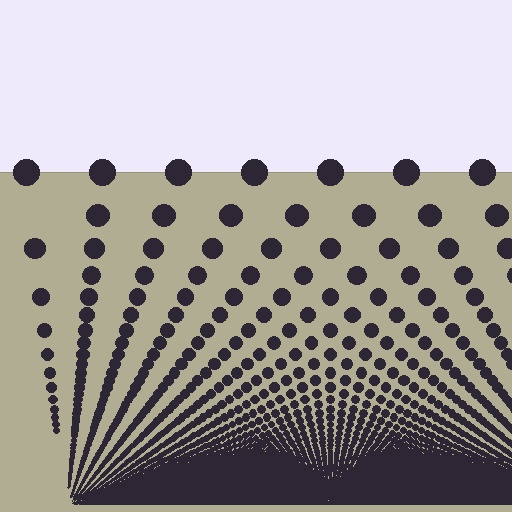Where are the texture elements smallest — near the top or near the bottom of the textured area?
Near the bottom.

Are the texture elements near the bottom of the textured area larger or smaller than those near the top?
Smaller. The gradient is inverted — elements near the bottom are smaller and denser.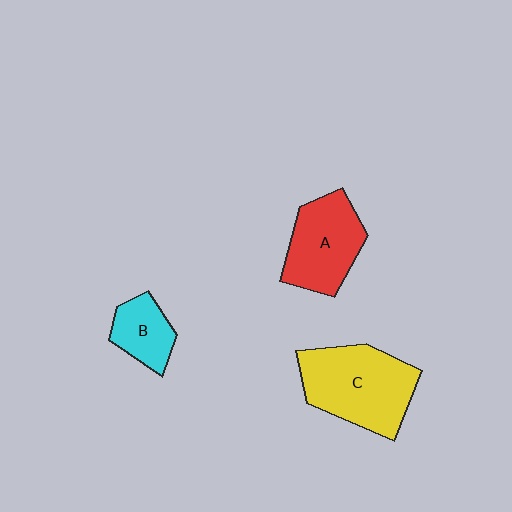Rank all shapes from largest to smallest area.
From largest to smallest: C (yellow), A (red), B (cyan).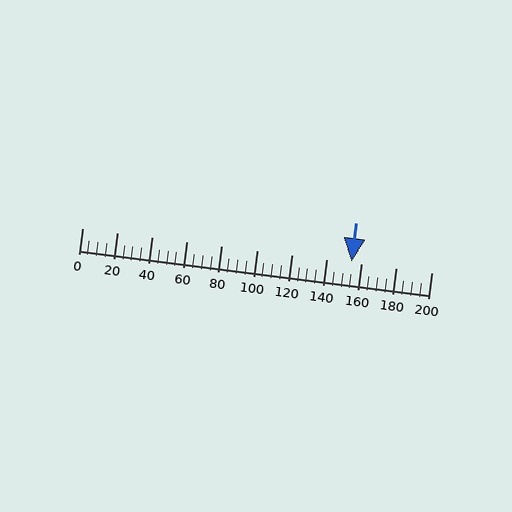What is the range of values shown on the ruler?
The ruler shows values from 0 to 200.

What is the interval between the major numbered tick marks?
The major tick marks are spaced 20 units apart.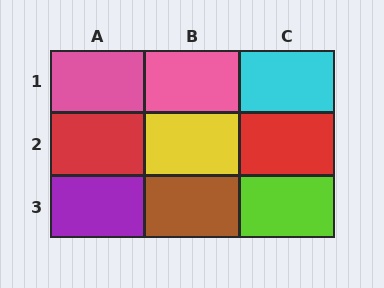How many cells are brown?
1 cell is brown.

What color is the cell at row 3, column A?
Purple.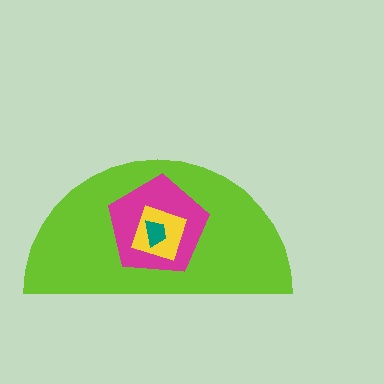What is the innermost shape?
The teal trapezoid.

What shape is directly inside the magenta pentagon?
The yellow diamond.